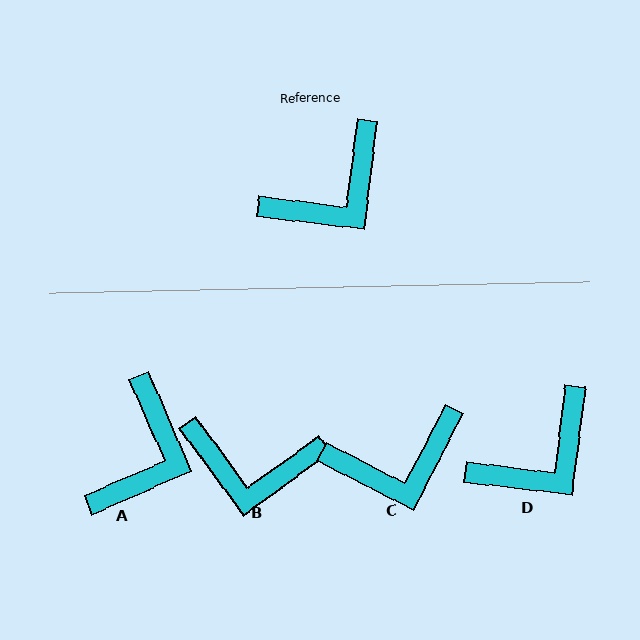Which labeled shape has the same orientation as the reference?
D.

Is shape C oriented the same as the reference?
No, it is off by about 20 degrees.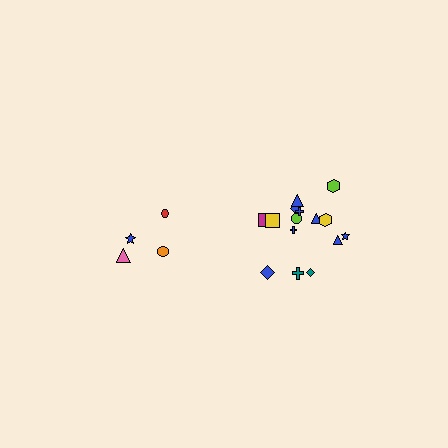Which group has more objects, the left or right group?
The right group.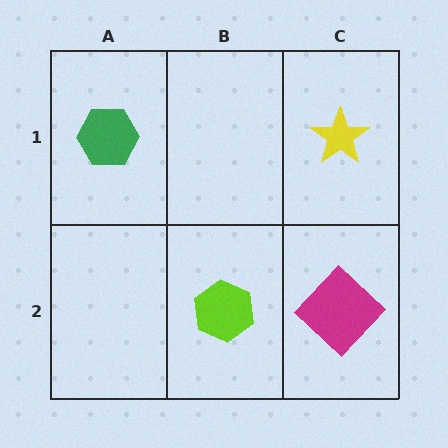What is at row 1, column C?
A yellow star.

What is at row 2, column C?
A magenta diamond.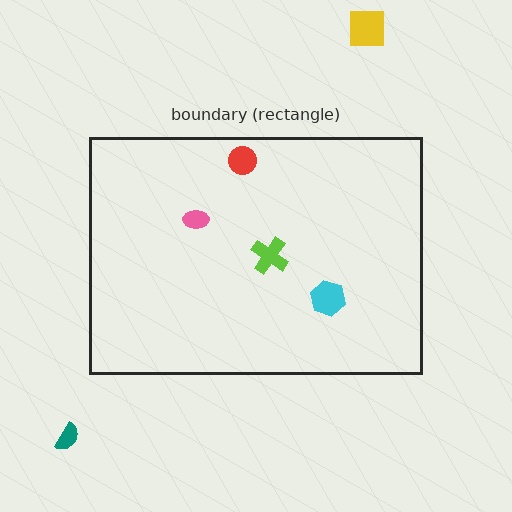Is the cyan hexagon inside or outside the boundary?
Inside.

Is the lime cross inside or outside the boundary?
Inside.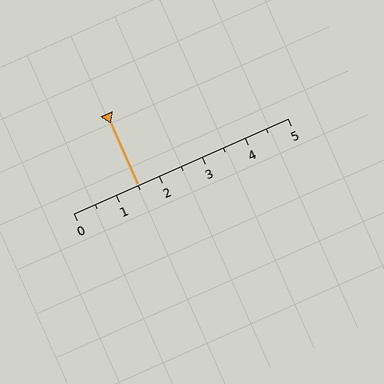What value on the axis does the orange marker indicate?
The marker indicates approximately 1.5.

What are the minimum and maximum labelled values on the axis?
The axis runs from 0 to 5.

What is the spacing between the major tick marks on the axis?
The major ticks are spaced 1 apart.